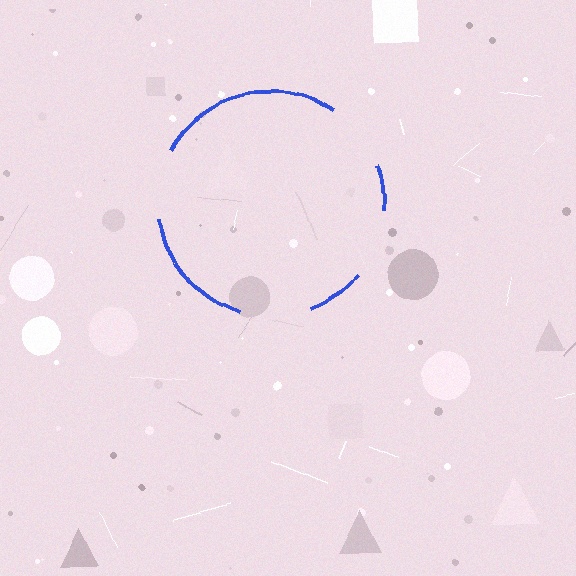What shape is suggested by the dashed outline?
The dashed outline suggests a circle.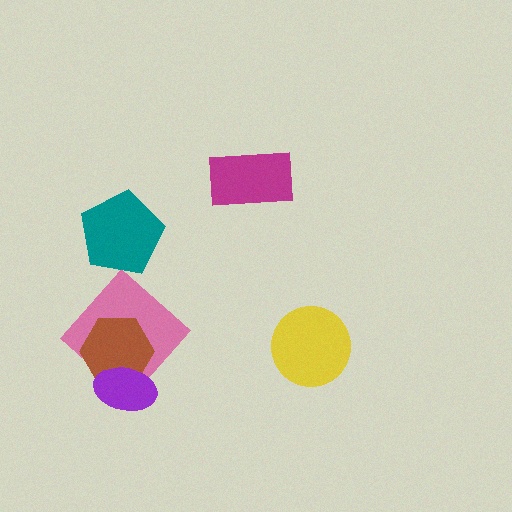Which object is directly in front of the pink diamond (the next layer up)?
The brown hexagon is directly in front of the pink diamond.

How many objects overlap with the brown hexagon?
2 objects overlap with the brown hexagon.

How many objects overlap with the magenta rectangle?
0 objects overlap with the magenta rectangle.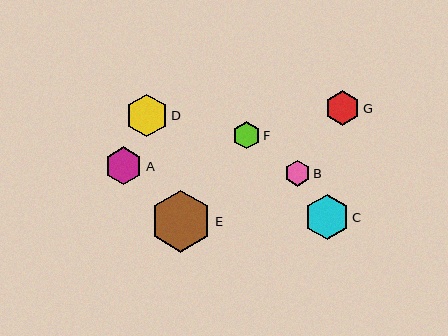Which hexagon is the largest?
Hexagon E is the largest with a size of approximately 62 pixels.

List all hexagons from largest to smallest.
From largest to smallest: E, C, D, A, G, F, B.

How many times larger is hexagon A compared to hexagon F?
Hexagon A is approximately 1.4 times the size of hexagon F.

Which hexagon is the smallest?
Hexagon B is the smallest with a size of approximately 26 pixels.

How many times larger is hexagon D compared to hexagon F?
Hexagon D is approximately 1.6 times the size of hexagon F.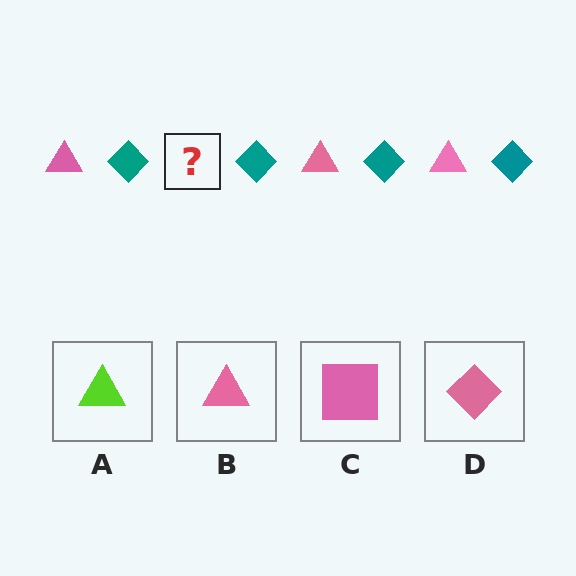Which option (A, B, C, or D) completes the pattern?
B.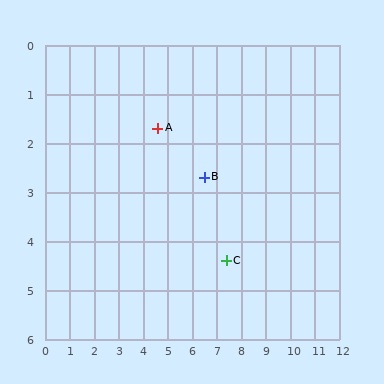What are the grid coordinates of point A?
Point A is at approximately (4.6, 1.7).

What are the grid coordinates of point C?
Point C is at approximately (7.4, 4.4).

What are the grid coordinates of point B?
Point B is at approximately (6.5, 2.7).